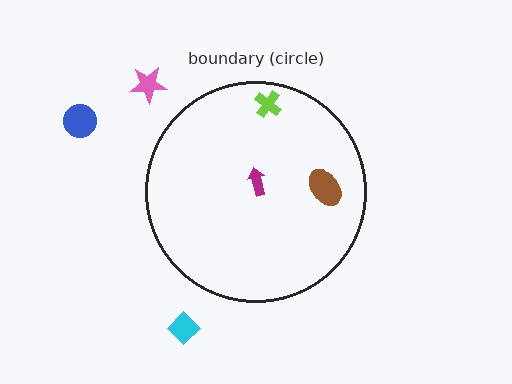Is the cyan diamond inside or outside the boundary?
Outside.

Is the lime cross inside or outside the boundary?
Inside.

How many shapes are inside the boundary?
3 inside, 3 outside.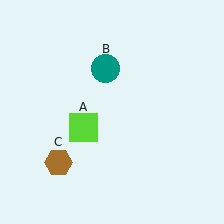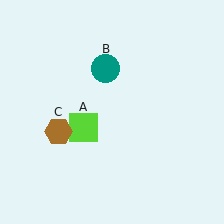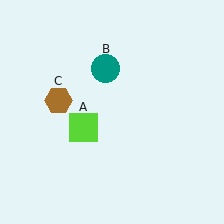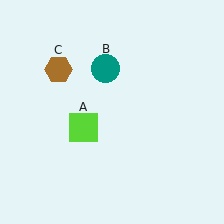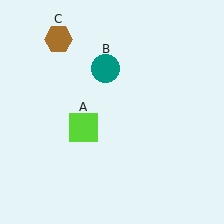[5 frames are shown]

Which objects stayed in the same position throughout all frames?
Lime square (object A) and teal circle (object B) remained stationary.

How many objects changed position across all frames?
1 object changed position: brown hexagon (object C).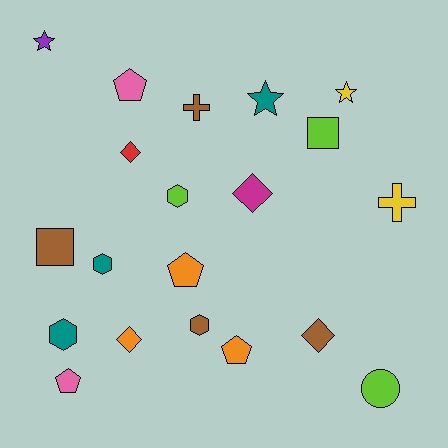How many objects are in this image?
There are 20 objects.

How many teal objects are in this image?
There are 3 teal objects.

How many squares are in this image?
There are 2 squares.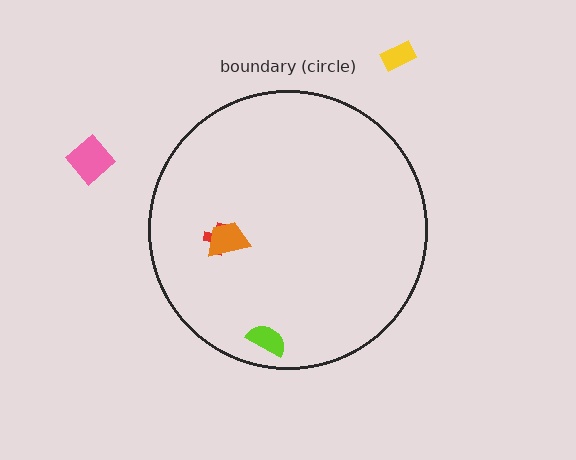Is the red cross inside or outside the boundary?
Inside.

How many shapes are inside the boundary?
3 inside, 2 outside.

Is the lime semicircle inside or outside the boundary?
Inside.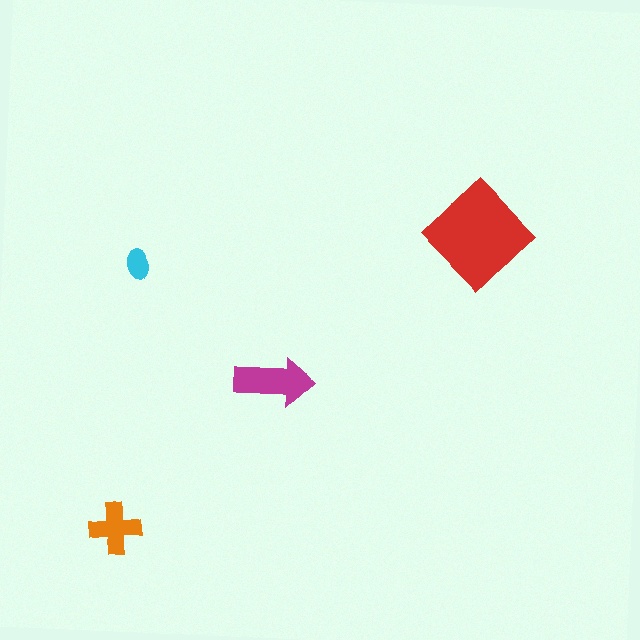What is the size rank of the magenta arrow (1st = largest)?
2nd.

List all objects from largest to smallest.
The red diamond, the magenta arrow, the orange cross, the cyan ellipse.